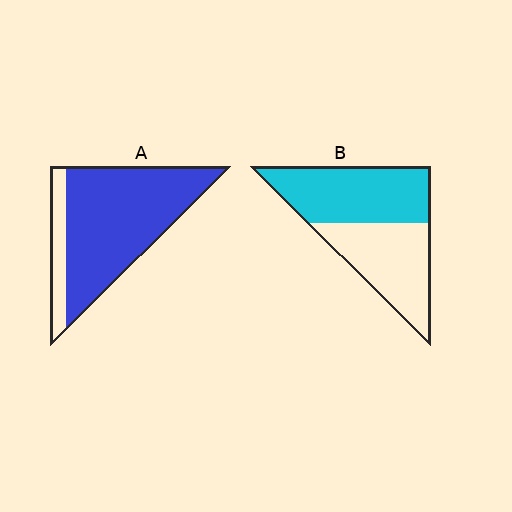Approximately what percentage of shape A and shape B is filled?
A is approximately 85% and B is approximately 55%.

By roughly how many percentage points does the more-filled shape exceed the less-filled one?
By roughly 30 percentage points (A over B).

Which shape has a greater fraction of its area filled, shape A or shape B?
Shape A.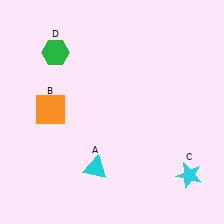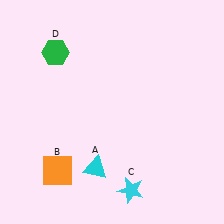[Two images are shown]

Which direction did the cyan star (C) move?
The cyan star (C) moved left.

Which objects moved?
The objects that moved are: the orange square (B), the cyan star (C).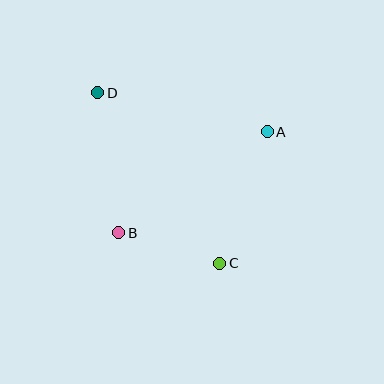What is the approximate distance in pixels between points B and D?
The distance between B and D is approximately 142 pixels.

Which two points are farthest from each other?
Points C and D are farthest from each other.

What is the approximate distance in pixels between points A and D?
The distance between A and D is approximately 174 pixels.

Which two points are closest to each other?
Points B and C are closest to each other.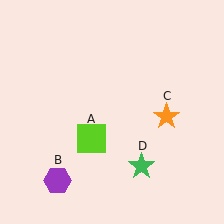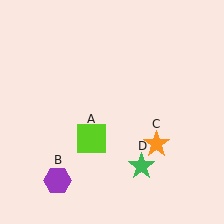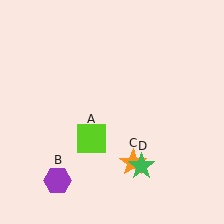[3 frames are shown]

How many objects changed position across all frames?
1 object changed position: orange star (object C).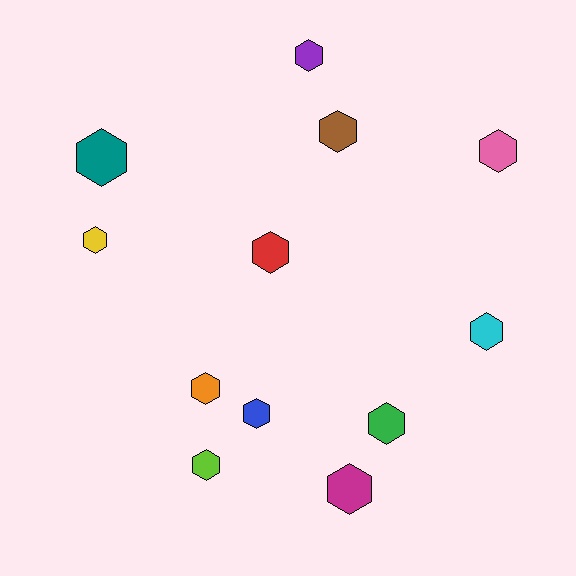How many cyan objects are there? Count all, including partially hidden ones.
There is 1 cyan object.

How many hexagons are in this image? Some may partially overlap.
There are 12 hexagons.